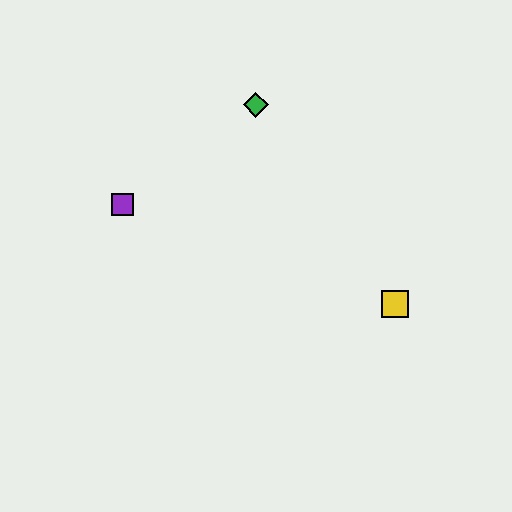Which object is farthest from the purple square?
The yellow square is farthest from the purple square.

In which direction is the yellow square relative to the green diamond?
The yellow square is below the green diamond.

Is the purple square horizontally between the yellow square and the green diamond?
No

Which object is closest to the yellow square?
The green diamond is closest to the yellow square.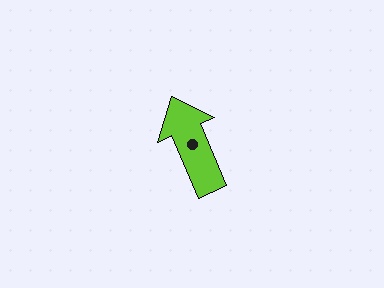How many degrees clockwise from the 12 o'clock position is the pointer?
Approximately 337 degrees.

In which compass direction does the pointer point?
Northwest.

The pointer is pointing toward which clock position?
Roughly 11 o'clock.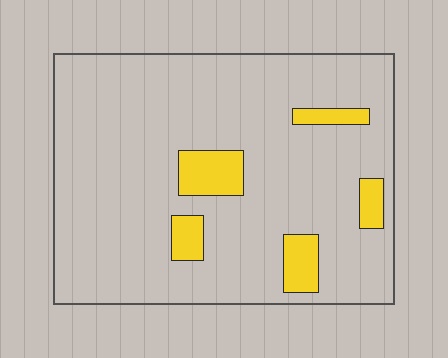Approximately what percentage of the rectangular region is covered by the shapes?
Approximately 10%.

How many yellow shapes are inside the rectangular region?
5.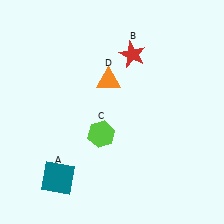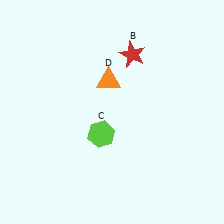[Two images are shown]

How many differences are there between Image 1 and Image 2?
There is 1 difference between the two images.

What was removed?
The teal square (A) was removed in Image 2.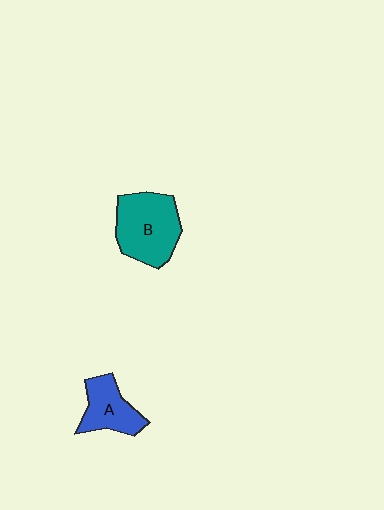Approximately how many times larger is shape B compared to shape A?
Approximately 1.5 times.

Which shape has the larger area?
Shape B (teal).